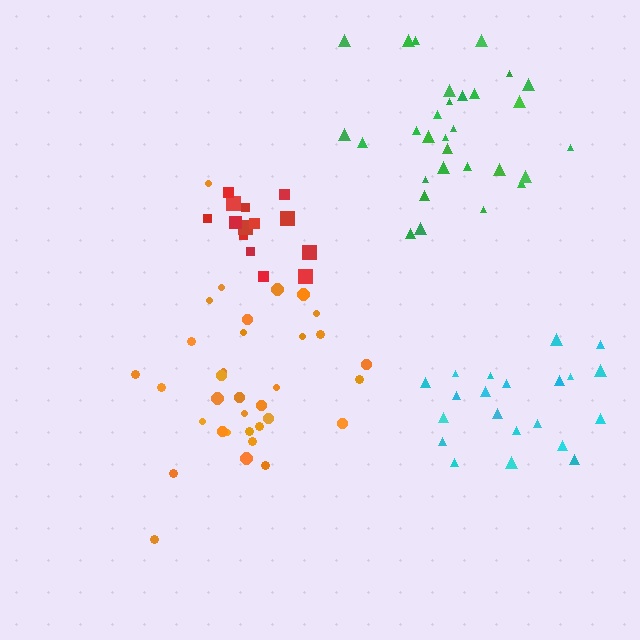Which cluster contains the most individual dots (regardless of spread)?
Orange (34).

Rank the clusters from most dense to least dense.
red, cyan, green, orange.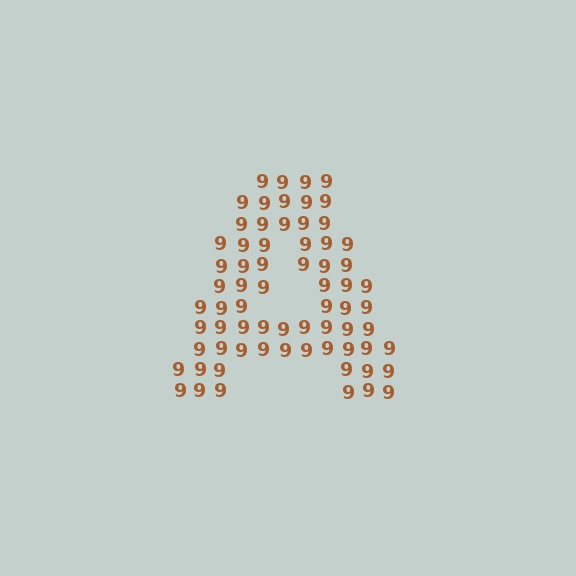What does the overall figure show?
The overall figure shows the letter A.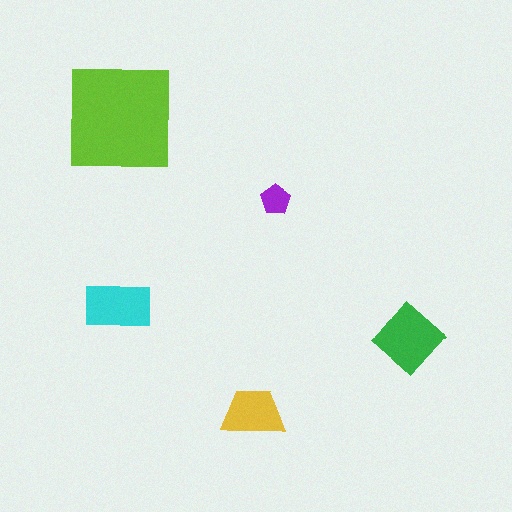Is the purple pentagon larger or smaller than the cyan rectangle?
Smaller.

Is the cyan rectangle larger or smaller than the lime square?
Smaller.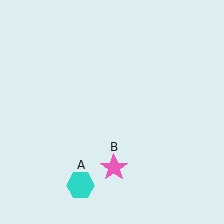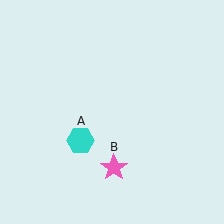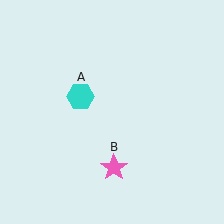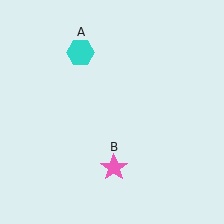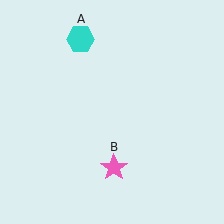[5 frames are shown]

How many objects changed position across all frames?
1 object changed position: cyan hexagon (object A).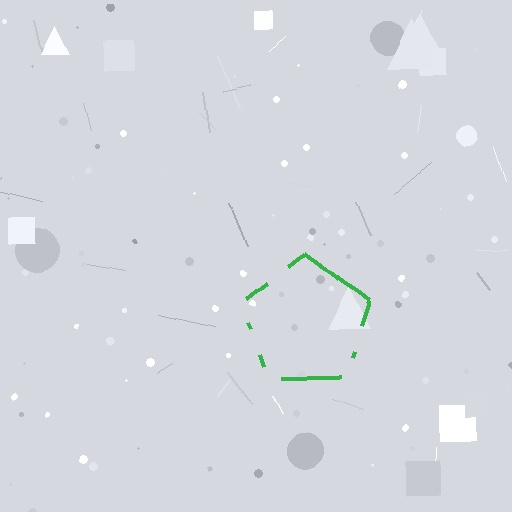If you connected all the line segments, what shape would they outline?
They would outline a pentagon.